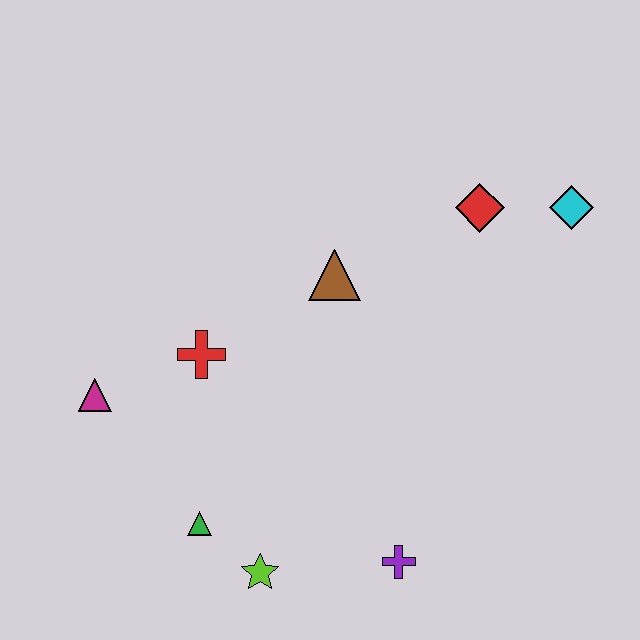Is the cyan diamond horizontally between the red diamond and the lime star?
No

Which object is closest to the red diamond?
The cyan diamond is closest to the red diamond.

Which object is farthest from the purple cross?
The cyan diamond is farthest from the purple cross.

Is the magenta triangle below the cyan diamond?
Yes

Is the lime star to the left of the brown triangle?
Yes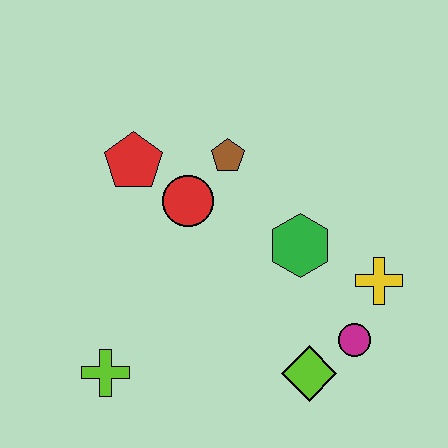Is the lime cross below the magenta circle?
Yes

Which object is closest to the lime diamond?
The magenta circle is closest to the lime diamond.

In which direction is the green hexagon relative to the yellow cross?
The green hexagon is to the left of the yellow cross.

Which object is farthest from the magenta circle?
The red pentagon is farthest from the magenta circle.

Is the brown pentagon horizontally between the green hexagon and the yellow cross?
No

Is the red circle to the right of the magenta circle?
No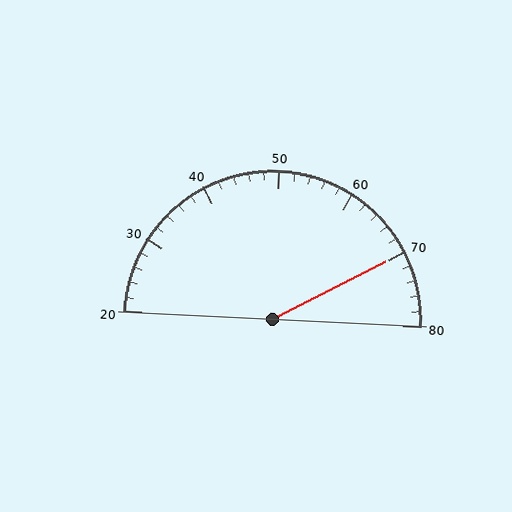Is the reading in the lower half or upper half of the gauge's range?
The reading is in the upper half of the range (20 to 80).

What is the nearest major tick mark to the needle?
The nearest major tick mark is 70.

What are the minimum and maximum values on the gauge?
The gauge ranges from 20 to 80.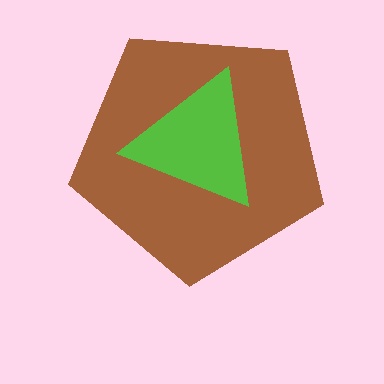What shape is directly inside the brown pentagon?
The lime triangle.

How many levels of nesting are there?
2.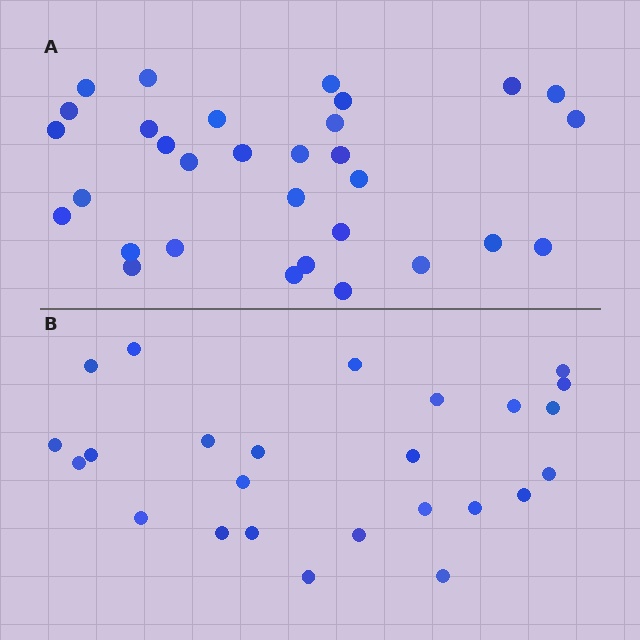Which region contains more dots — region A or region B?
Region A (the top region) has more dots.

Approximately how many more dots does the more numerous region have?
Region A has about 6 more dots than region B.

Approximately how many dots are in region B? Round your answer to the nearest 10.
About 20 dots. (The exact count is 25, which rounds to 20.)